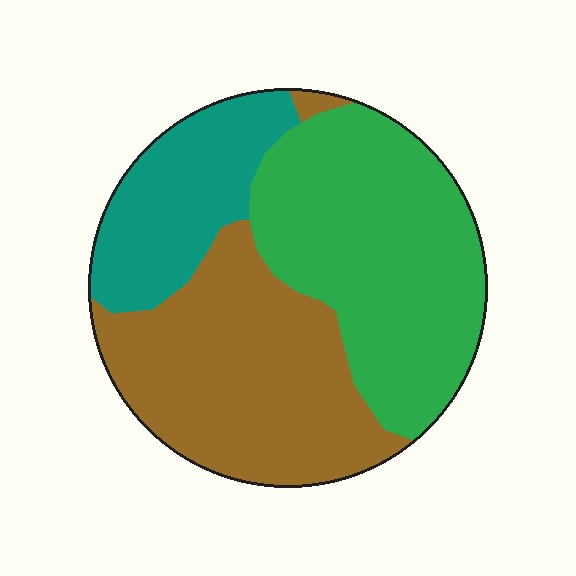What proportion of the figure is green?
Green takes up between a third and a half of the figure.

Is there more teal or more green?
Green.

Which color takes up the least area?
Teal, at roughly 20%.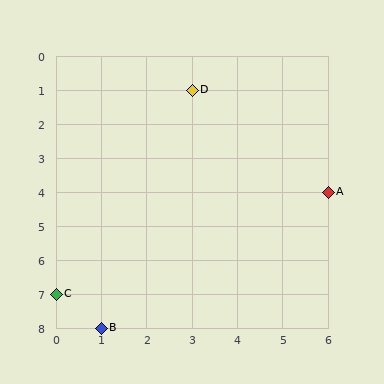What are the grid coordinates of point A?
Point A is at grid coordinates (6, 4).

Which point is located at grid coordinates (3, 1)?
Point D is at (3, 1).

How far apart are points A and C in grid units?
Points A and C are 6 columns and 3 rows apart (about 6.7 grid units diagonally).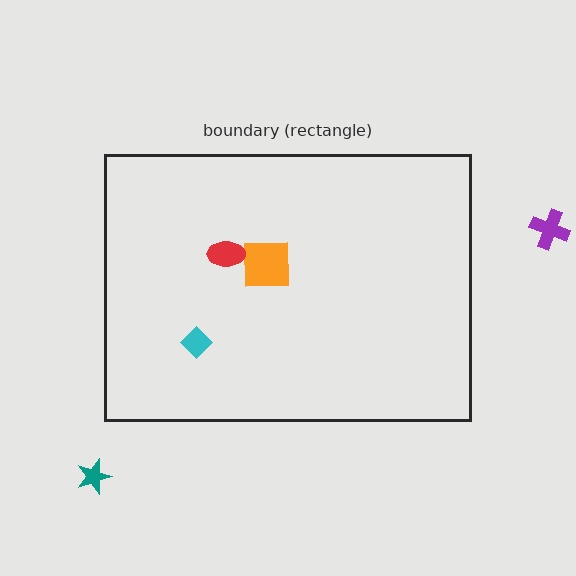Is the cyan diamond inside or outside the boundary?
Inside.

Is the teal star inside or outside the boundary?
Outside.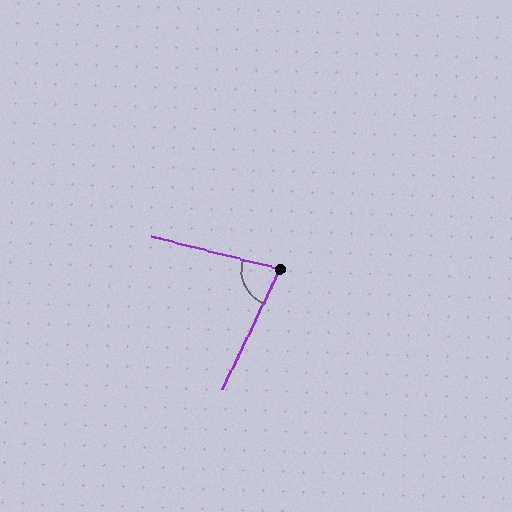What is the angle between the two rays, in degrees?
Approximately 79 degrees.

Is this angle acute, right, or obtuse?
It is acute.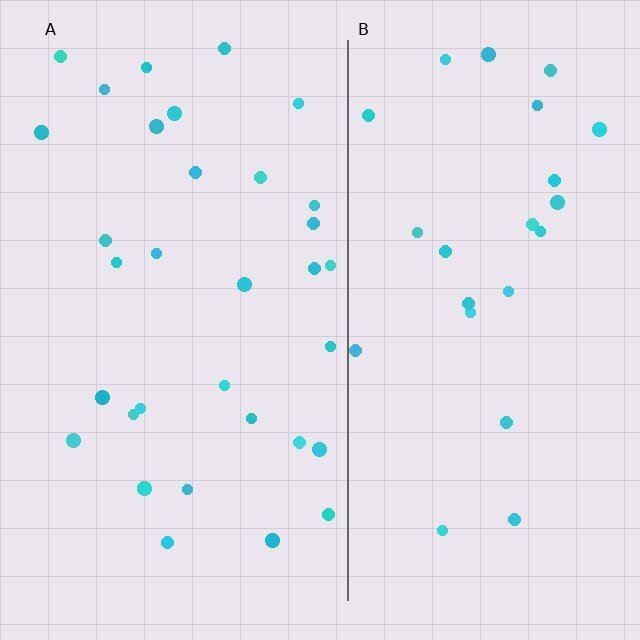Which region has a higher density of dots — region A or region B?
A (the left).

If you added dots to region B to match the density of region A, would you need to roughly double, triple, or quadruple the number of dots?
Approximately double.